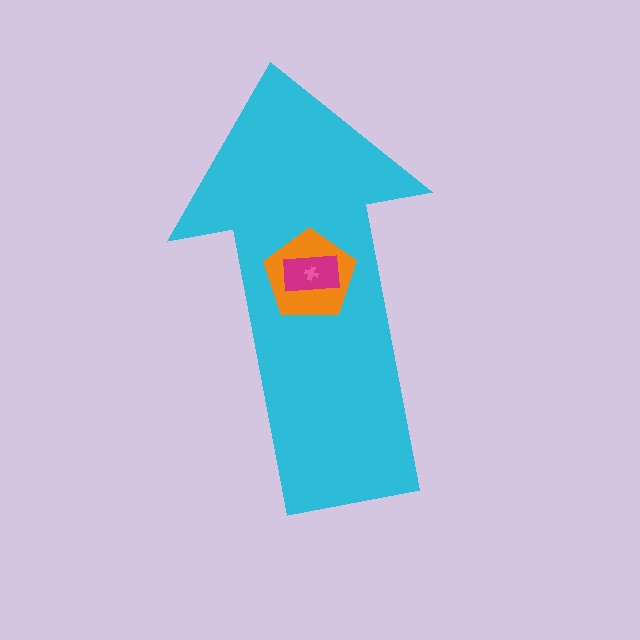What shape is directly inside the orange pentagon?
The magenta rectangle.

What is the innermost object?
The pink cross.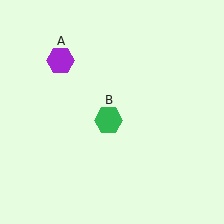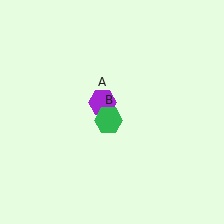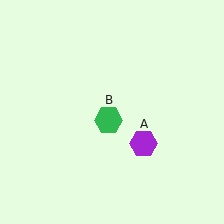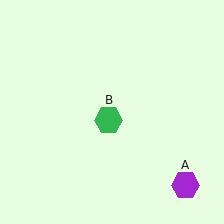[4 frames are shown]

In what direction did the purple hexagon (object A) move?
The purple hexagon (object A) moved down and to the right.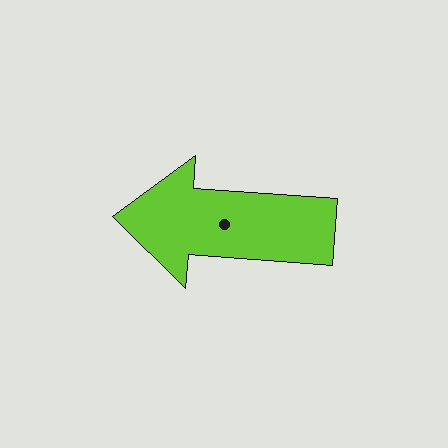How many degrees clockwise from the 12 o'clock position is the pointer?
Approximately 274 degrees.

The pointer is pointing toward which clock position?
Roughly 9 o'clock.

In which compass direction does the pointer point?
West.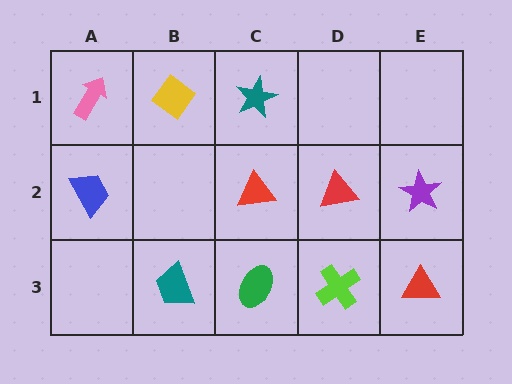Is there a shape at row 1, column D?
No, that cell is empty.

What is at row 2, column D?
A red triangle.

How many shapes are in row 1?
3 shapes.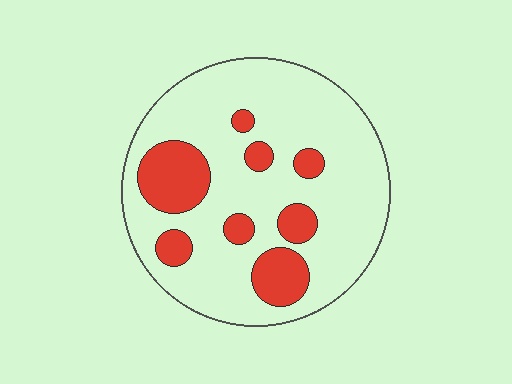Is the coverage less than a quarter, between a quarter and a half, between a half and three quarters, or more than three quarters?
Less than a quarter.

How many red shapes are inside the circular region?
8.